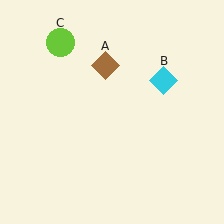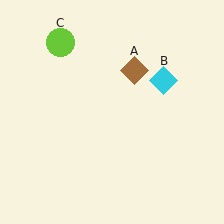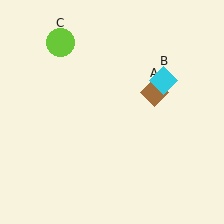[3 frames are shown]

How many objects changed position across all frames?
1 object changed position: brown diamond (object A).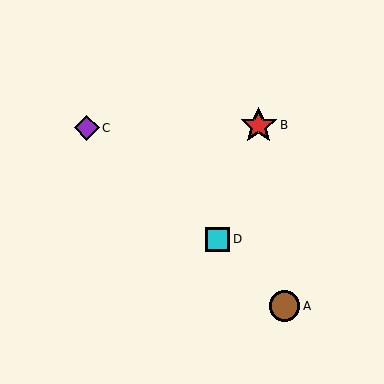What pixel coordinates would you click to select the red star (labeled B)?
Click at (259, 125) to select the red star B.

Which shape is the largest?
The red star (labeled B) is the largest.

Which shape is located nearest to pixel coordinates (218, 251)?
The cyan square (labeled D) at (217, 239) is nearest to that location.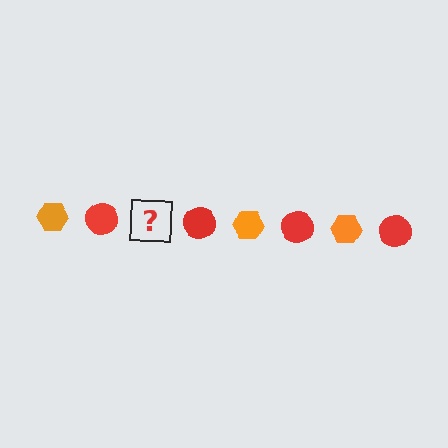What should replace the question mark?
The question mark should be replaced with an orange hexagon.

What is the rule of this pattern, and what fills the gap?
The rule is that the pattern alternates between orange hexagon and red circle. The gap should be filled with an orange hexagon.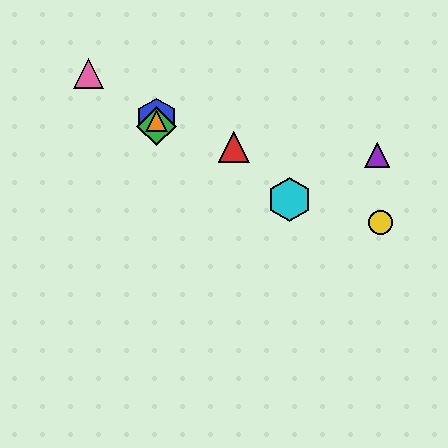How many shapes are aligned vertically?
3 shapes (the blue hexagon, the green diamond, the orange triangle) are aligned vertically.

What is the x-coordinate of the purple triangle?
The purple triangle is at x≈377.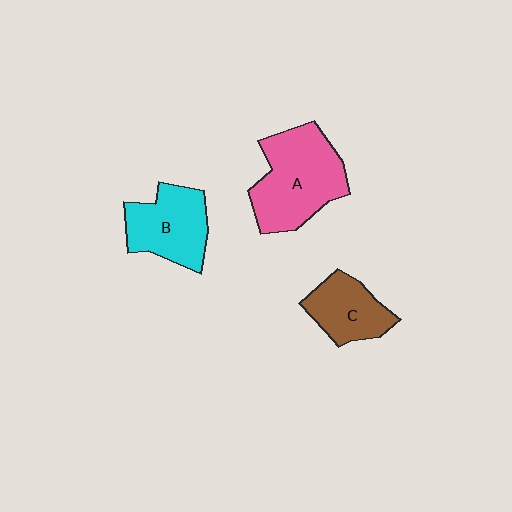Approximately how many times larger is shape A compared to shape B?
Approximately 1.4 times.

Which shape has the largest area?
Shape A (pink).